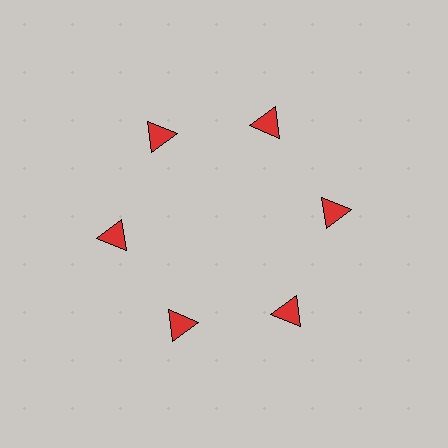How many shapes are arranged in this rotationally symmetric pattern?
There are 6 shapes, arranged in 6 groups of 1.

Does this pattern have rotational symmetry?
Yes, this pattern has 6-fold rotational symmetry. It looks the same after rotating 60 degrees around the center.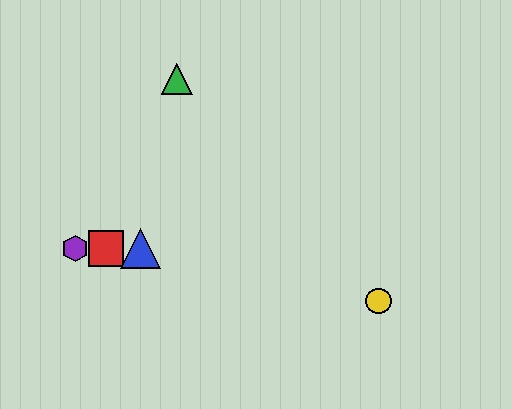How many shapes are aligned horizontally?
3 shapes (the red square, the blue triangle, the purple hexagon) are aligned horizontally.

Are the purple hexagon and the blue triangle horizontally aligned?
Yes, both are at y≈249.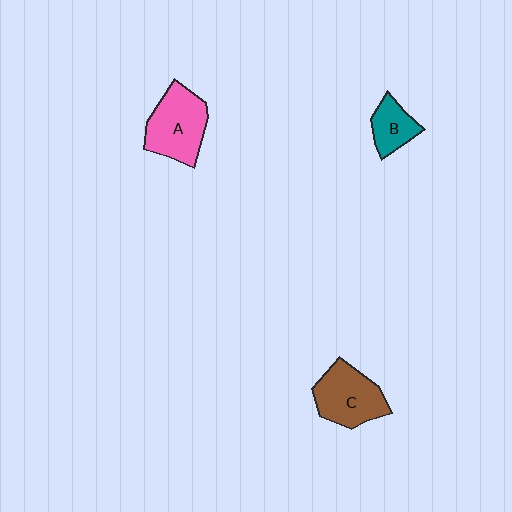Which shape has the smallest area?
Shape B (teal).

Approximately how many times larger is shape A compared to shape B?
Approximately 1.9 times.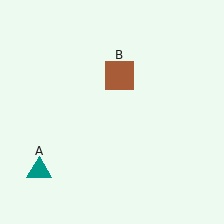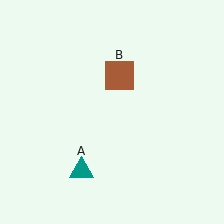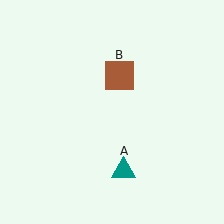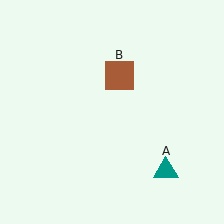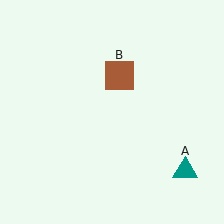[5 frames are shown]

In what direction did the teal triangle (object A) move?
The teal triangle (object A) moved right.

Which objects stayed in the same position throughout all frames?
Brown square (object B) remained stationary.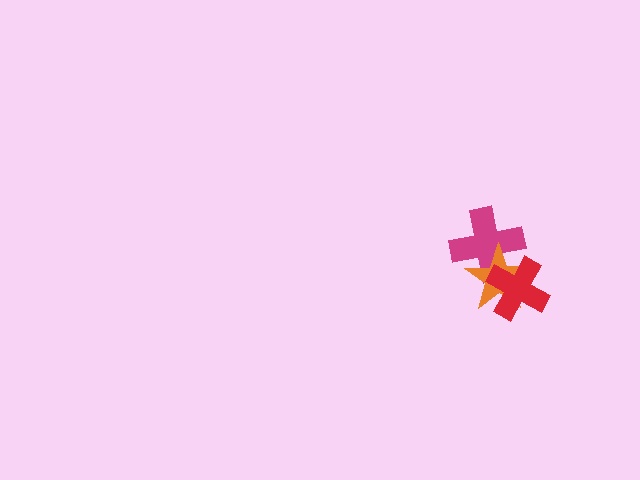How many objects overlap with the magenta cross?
2 objects overlap with the magenta cross.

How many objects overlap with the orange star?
2 objects overlap with the orange star.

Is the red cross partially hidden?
No, no other shape covers it.